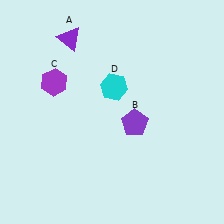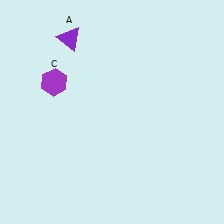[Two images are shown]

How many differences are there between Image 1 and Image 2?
There are 2 differences between the two images.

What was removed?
The cyan hexagon (D), the purple pentagon (B) were removed in Image 2.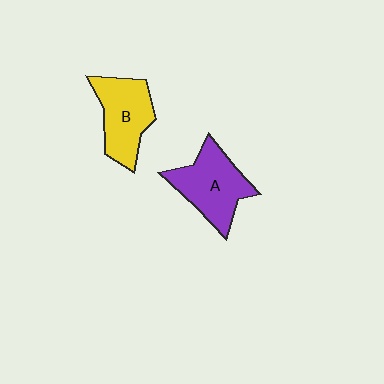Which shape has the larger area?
Shape A (purple).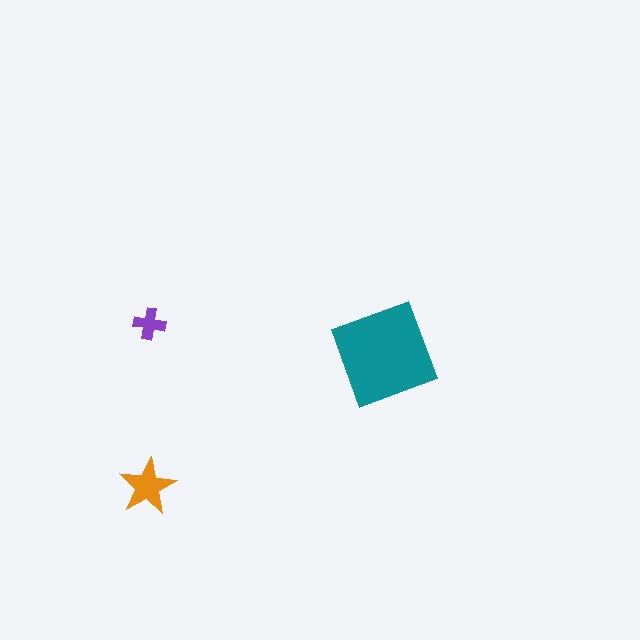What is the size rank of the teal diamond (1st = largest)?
1st.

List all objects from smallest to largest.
The purple cross, the orange star, the teal diamond.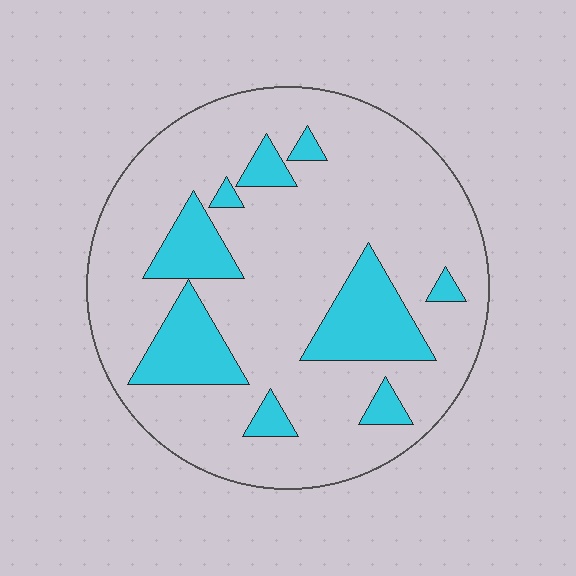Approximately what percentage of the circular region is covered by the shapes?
Approximately 20%.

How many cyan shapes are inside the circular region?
9.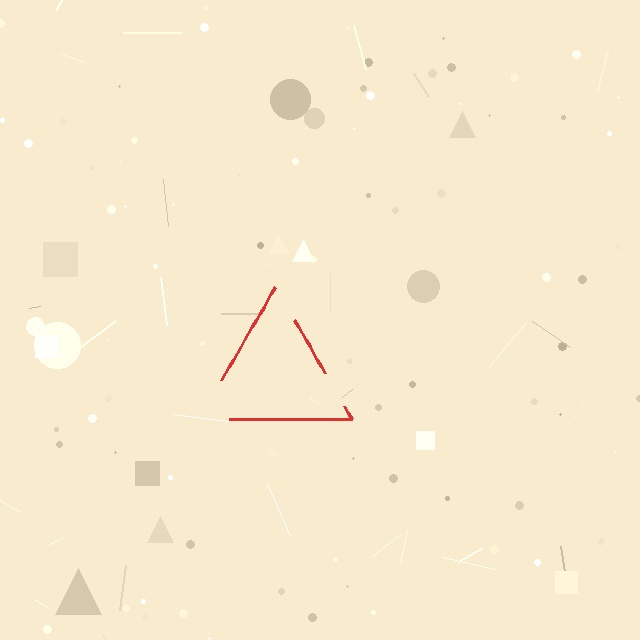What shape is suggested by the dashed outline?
The dashed outline suggests a triangle.